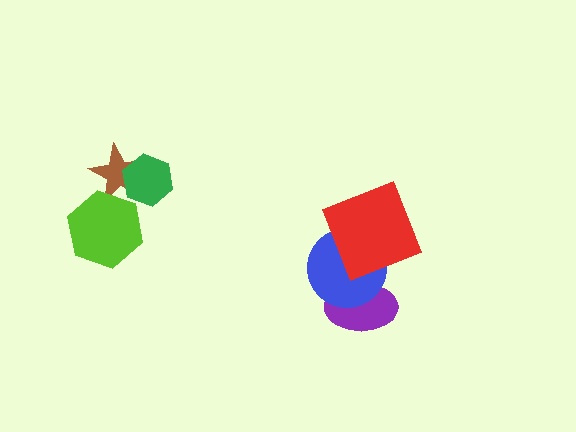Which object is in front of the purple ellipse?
The blue circle is in front of the purple ellipse.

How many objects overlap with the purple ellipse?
1 object overlaps with the purple ellipse.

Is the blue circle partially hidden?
Yes, it is partially covered by another shape.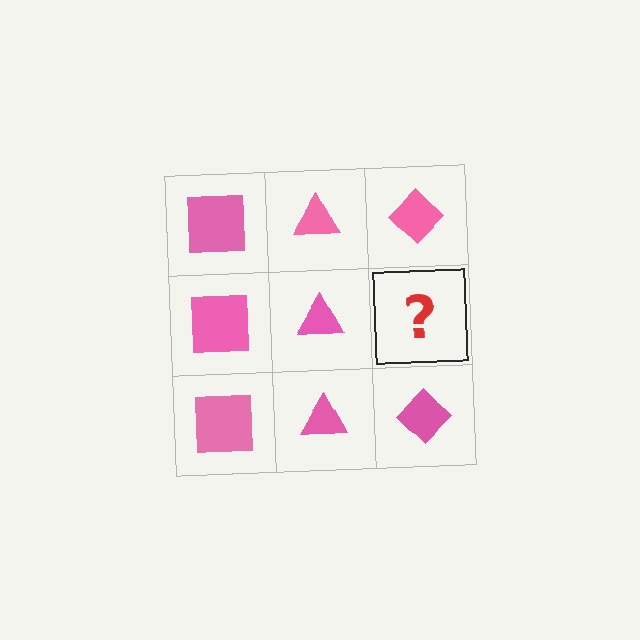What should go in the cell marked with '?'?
The missing cell should contain a pink diamond.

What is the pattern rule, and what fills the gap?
The rule is that each column has a consistent shape. The gap should be filled with a pink diamond.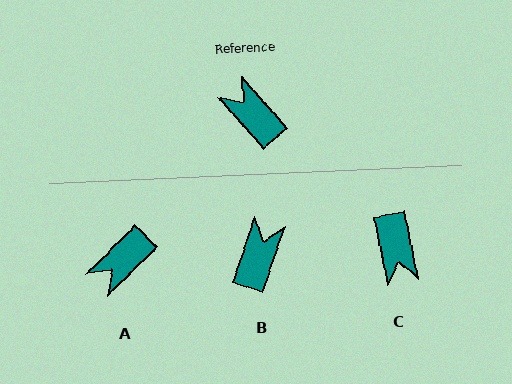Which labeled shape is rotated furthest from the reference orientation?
C, about 150 degrees away.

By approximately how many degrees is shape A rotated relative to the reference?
Approximately 94 degrees counter-clockwise.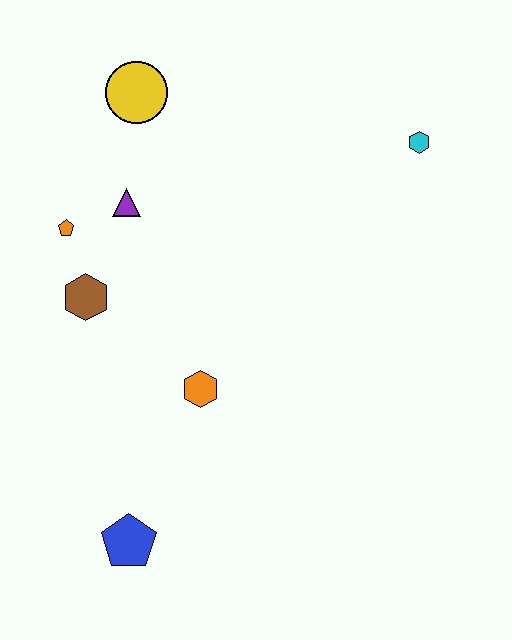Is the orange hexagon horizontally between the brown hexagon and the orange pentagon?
No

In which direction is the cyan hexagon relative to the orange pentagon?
The cyan hexagon is to the right of the orange pentagon.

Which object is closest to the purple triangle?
The orange pentagon is closest to the purple triangle.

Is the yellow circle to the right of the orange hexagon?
No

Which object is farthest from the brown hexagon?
The cyan hexagon is farthest from the brown hexagon.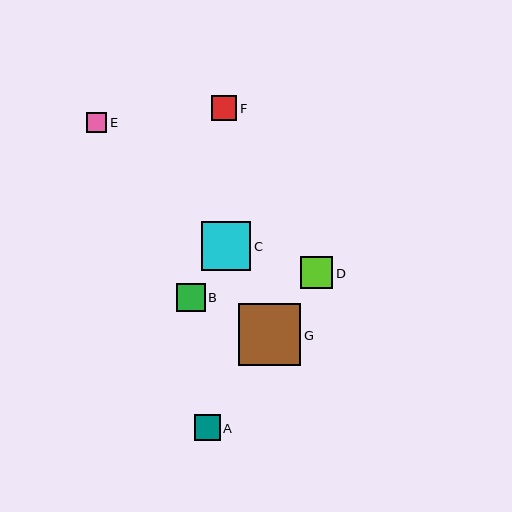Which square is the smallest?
Square E is the smallest with a size of approximately 21 pixels.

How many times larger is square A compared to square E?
Square A is approximately 1.2 times the size of square E.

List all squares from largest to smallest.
From largest to smallest: G, C, D, B, A, F, E.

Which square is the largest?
Square G is the largest with a size of approximately 62 pixels.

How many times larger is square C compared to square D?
Square C is approximately 1.5 times the size of square D.